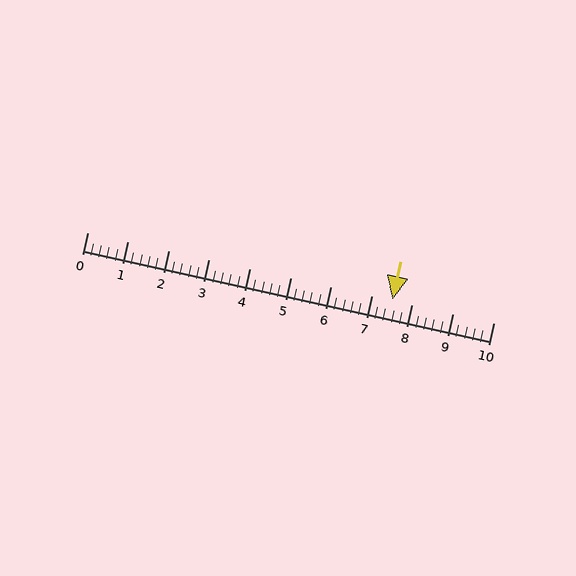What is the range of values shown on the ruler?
The ruler shows values from 0 to 10.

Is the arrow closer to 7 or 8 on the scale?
The arrow is closer to 8.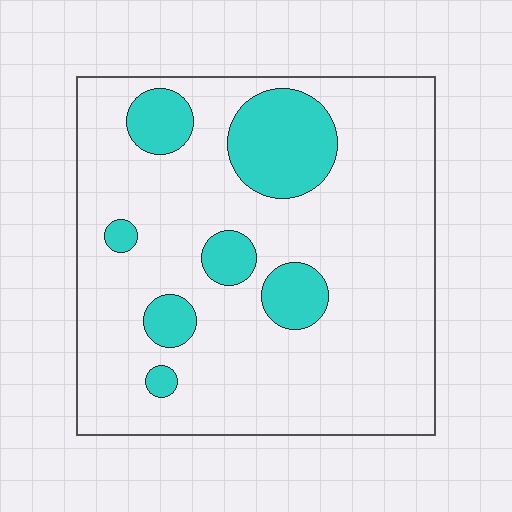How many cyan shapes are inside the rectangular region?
7.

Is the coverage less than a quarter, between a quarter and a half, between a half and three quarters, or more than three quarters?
Less than a quarter.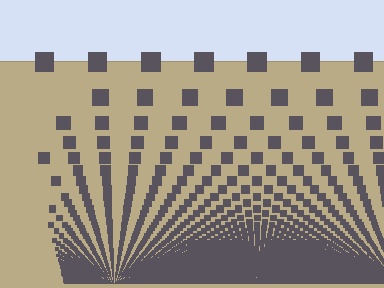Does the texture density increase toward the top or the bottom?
Density increases toward the bottom.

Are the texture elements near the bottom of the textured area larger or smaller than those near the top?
Smaller. The gradient is inverted — elements near the bottom are smaller and denser.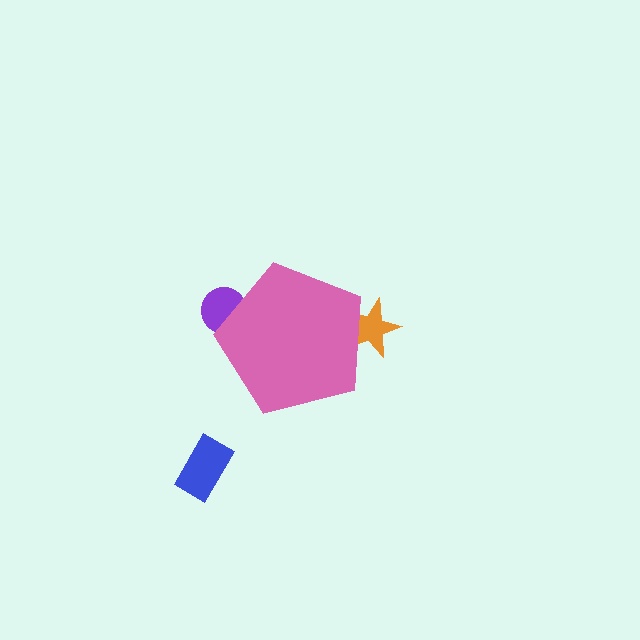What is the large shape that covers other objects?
A pink pentagon.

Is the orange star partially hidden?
Yes, the orange star is partially hidden behind the pink pentagon.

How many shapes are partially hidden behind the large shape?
2 shapes are partially hidden.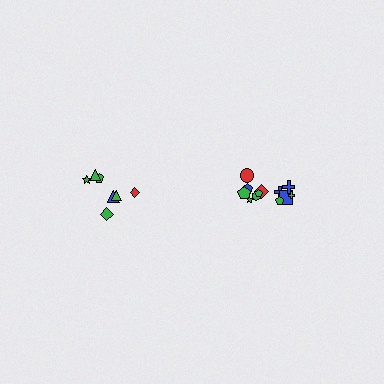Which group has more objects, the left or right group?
The right group.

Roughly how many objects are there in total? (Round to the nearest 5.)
Roughly 20 objects in total.